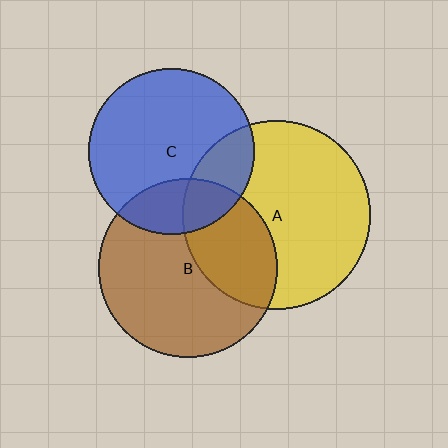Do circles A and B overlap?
Yes.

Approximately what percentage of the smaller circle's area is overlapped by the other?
Approximately 35%.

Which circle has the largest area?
Circle A (yellow).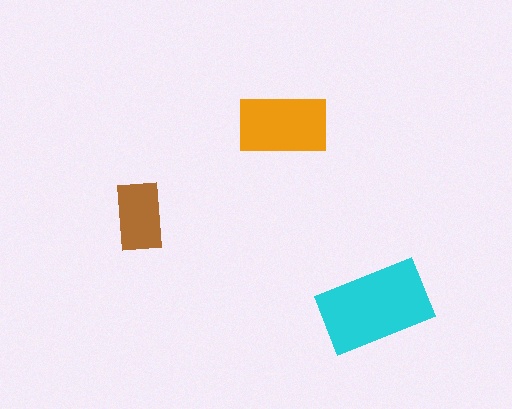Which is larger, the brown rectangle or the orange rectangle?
The orange one.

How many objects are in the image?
There are 3 objects in the image.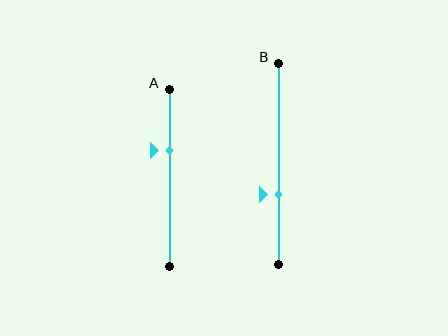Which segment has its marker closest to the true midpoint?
Segment B has its marker closest to the true midpoint.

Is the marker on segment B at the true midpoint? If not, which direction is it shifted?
No, the marker on segment B is shifted downward by about 15% of the segment length.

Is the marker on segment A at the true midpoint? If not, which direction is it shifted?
No, the marker on segment A is shifted upward by about 15% of the segment length.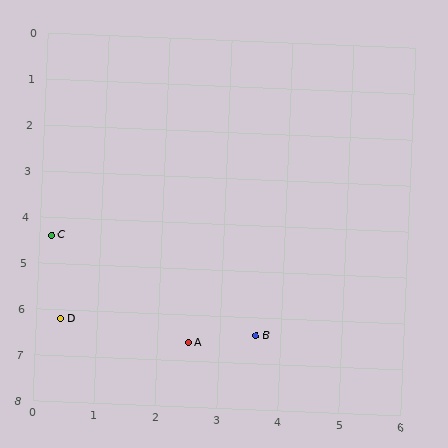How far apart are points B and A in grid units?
Points B and A are about 1.1 grid units apart.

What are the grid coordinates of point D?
Point D is at approximately (0.4, 6.2).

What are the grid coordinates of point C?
Point C is at approximately (0.2, 4.4).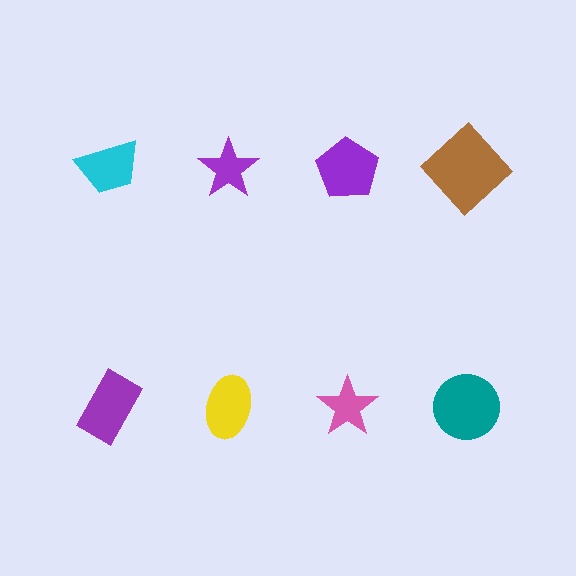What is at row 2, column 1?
A purple rectangle.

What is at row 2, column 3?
A pink star.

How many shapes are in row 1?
4 shapes.